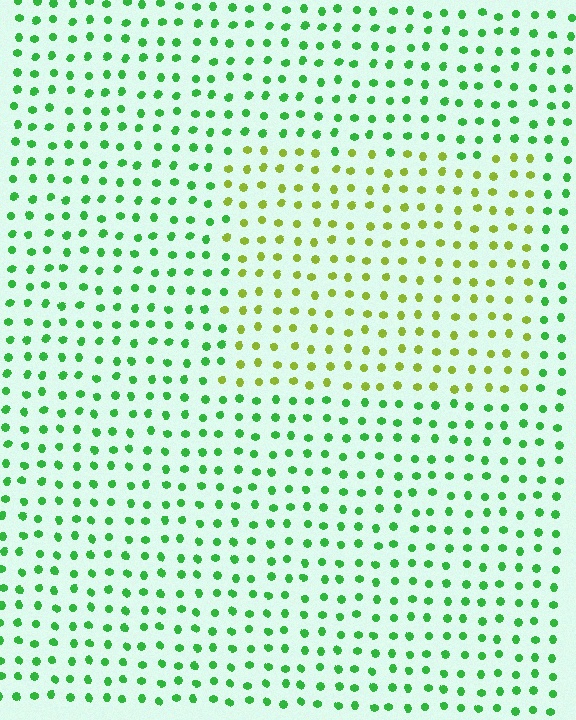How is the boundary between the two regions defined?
The boundary is defined purely by a slight shift in hue (about 46 degrees). Spacing, size, and orientation are identical on both sides.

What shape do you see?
I see a rectangle.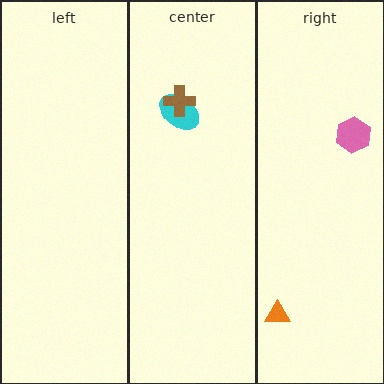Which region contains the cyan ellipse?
The center region.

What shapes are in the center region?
The cyan ellipse, the brown cross.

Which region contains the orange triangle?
The right region.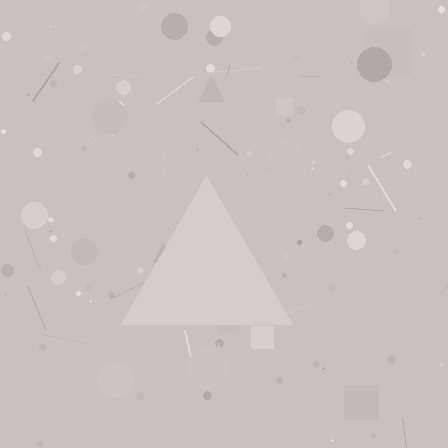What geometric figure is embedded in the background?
A triangle is embedded in the background.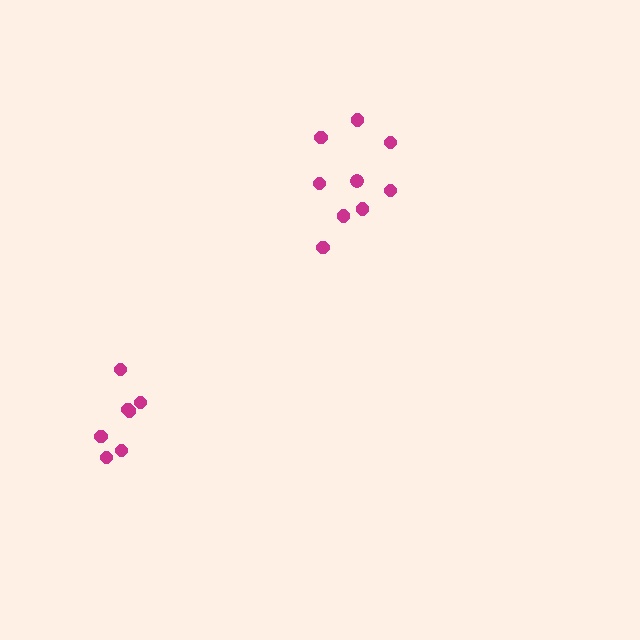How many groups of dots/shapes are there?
There are 2 groups.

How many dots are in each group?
Group 1: 7 dots, Group 2: 9 dots (16 total).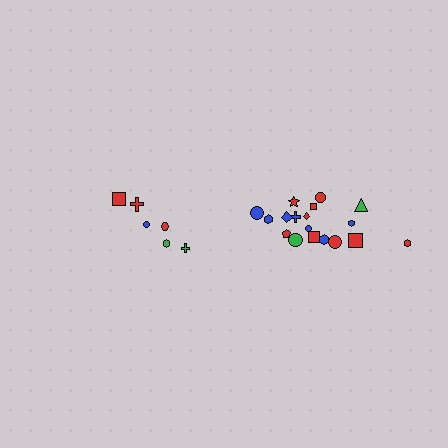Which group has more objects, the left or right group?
The right group.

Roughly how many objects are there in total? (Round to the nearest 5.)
Roughly 25 objects in total.